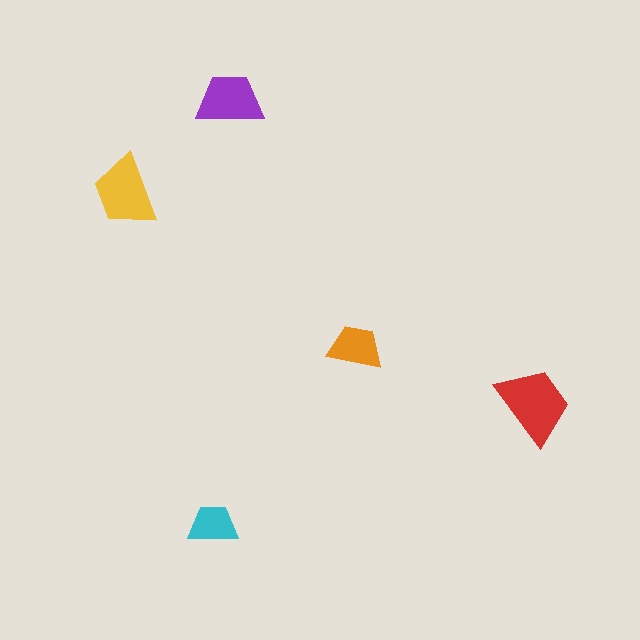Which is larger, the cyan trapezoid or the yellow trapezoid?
The yellow one.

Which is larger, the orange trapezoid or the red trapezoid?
The red one.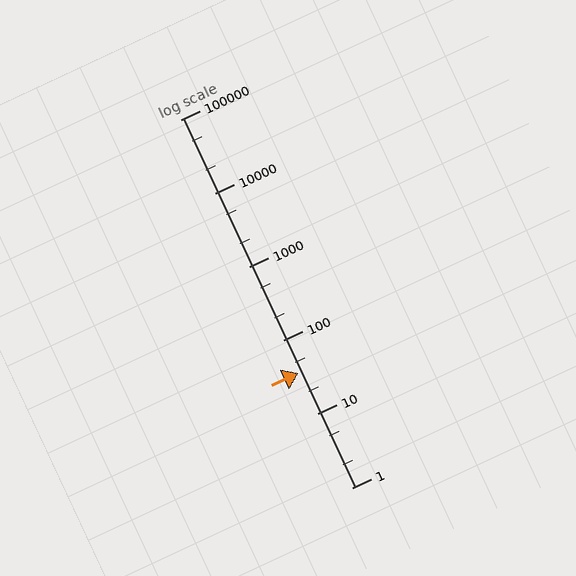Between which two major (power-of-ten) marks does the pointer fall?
The pointer is between 10 and 100.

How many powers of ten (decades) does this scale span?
The scale spans 5 decades, from 1 to 100000.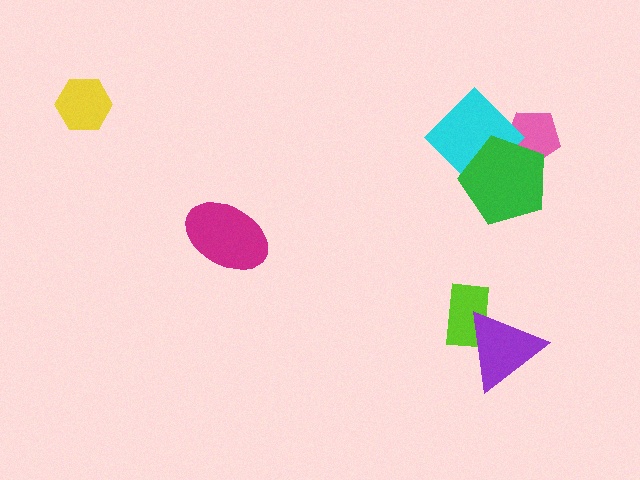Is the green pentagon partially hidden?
No, no other shape covers it.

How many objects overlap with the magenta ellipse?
0 objects overlap with the magenta ellipse.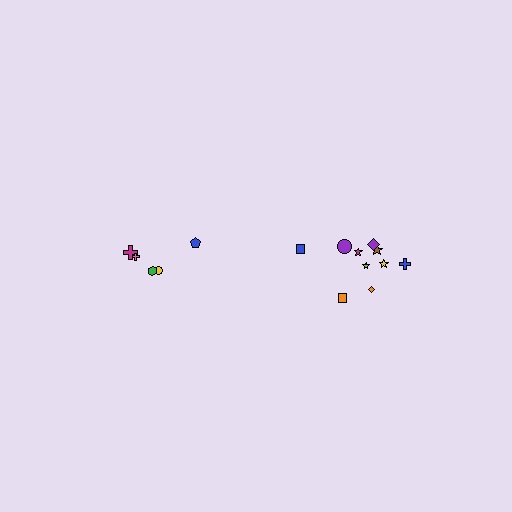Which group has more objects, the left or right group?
The right group.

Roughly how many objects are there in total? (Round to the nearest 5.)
Roughly 15 objects in total.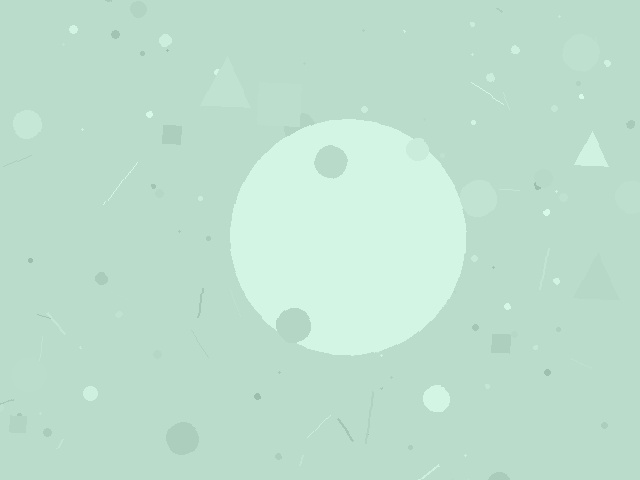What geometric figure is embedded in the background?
A circle is embedded in the background.